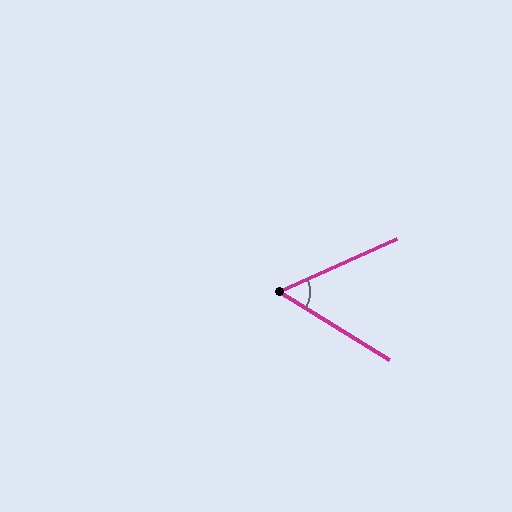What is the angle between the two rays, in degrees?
Approximately 55 degrees.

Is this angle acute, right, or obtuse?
It is acute.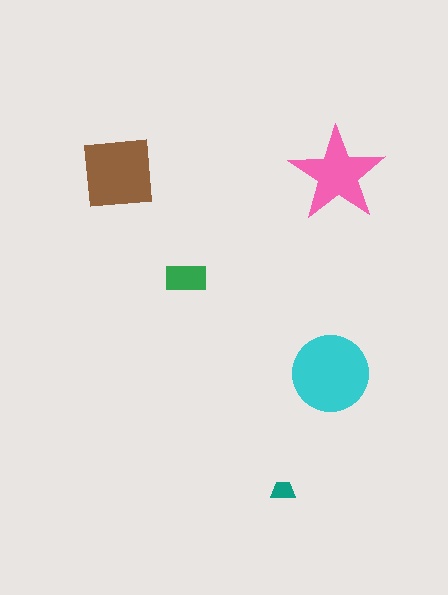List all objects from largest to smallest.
The cyan circle, the brown square, the pink star, the green rectangle, the teal trapezoid.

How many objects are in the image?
There are 5 objects in the image.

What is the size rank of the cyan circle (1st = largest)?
1st.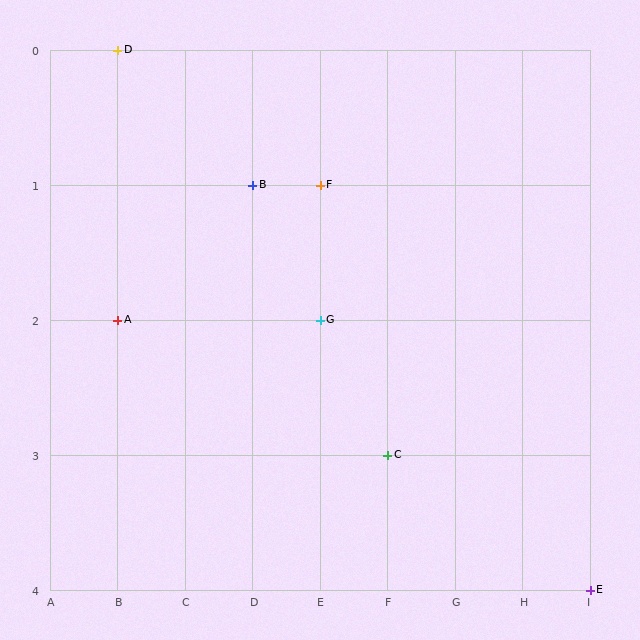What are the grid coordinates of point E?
Point E is at grid coordinates (I, 4).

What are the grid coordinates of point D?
Point D is at grid coordinates (B, 0).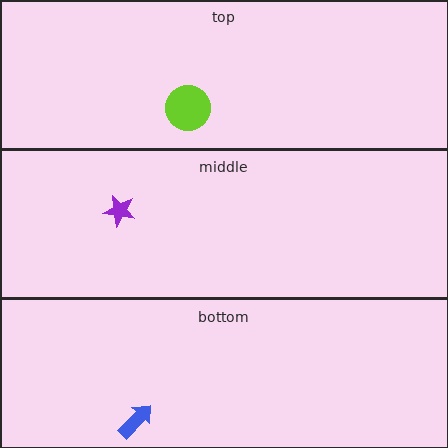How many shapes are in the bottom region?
1.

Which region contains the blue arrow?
The bottom region.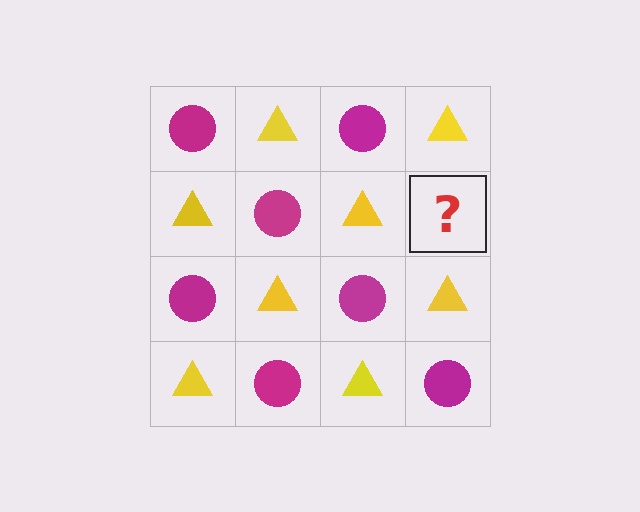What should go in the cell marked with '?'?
The missing cell should contain a magenta circle.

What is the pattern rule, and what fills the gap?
The rule is that it alternates magenta circle and yellow triangle in a checkerboard pattern. The gap should be filled with a magenta circle.